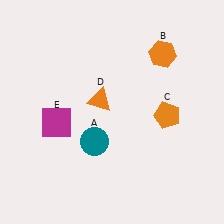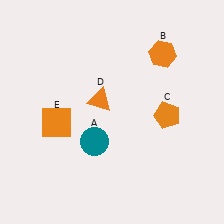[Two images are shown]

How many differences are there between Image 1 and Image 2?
There is 1 difference between the two images.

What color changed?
The square (E) changed from magenta in Image 1 to orange in Image 2.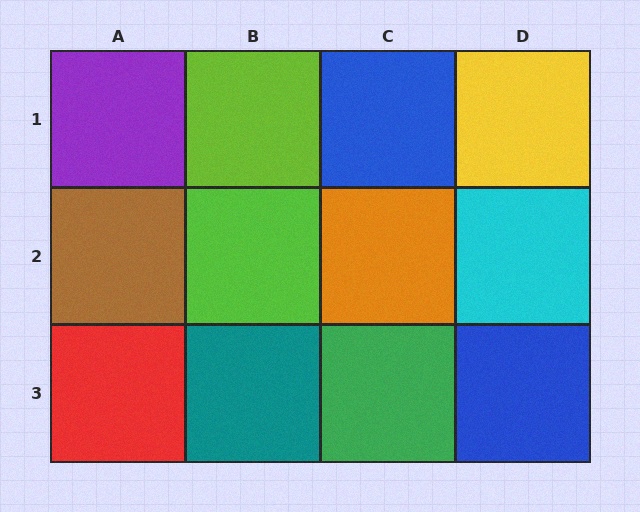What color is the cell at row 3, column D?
Blue.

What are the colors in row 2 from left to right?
Brown, lime, orange, cyan.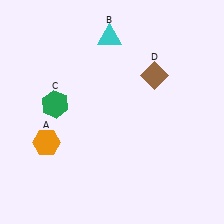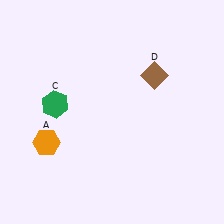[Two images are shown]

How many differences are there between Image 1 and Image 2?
There is 1 difference between the two images.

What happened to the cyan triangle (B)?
The cyan triangle (B) was removed in Image 2. It was in the top-left area of Image 1.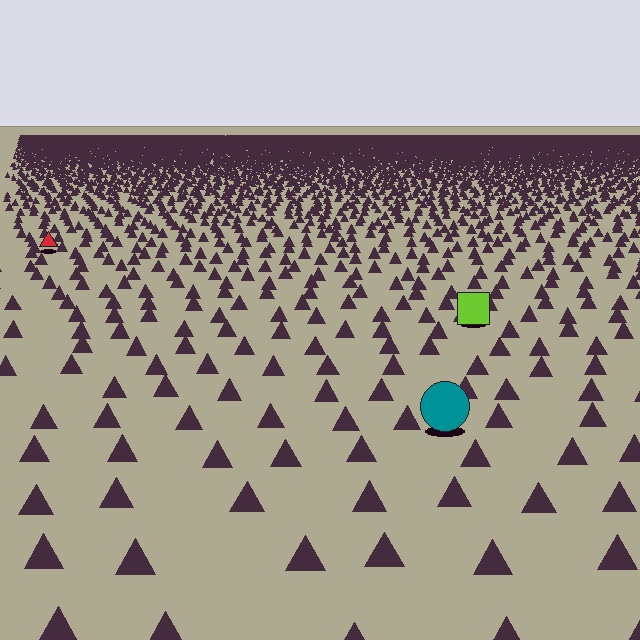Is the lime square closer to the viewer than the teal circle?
No. The teal circle is closer — you can tell from the texture gradient: the ground texture is coarser near it.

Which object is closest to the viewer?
The teal circle is closest. The texture marks near it are larger and more spread out.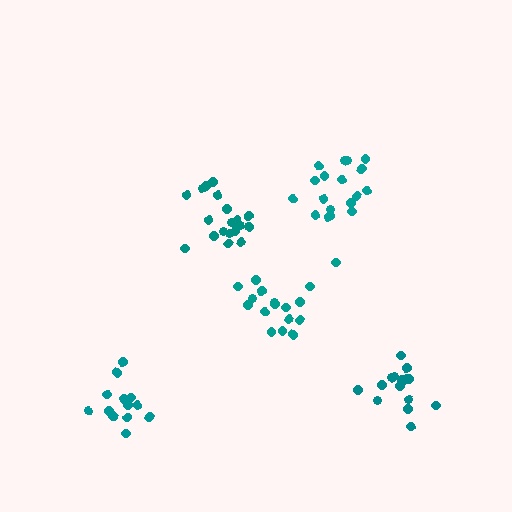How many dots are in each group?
Group 1: 17 dots, Group 2: 18 dots, Group 3: 17 dots, Group 4: 21 dots, Group 5: 15 dots (88 total).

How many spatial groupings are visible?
There are 5 spatial groupings.